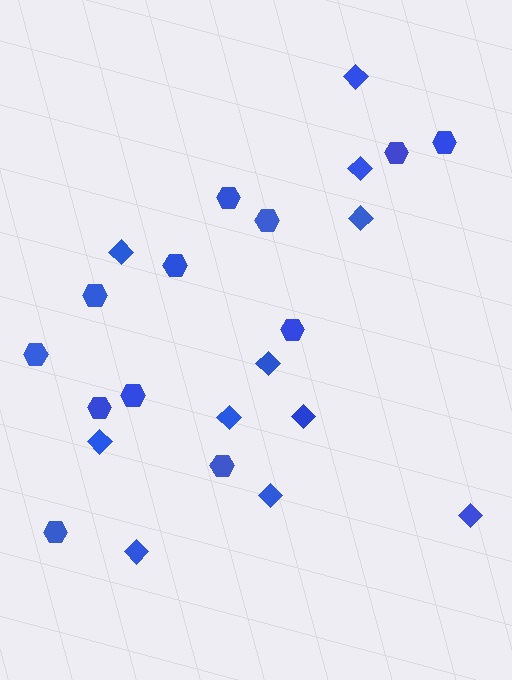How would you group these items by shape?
There are 2 groups: one group of hexagons (12) and one group of diamonds (11).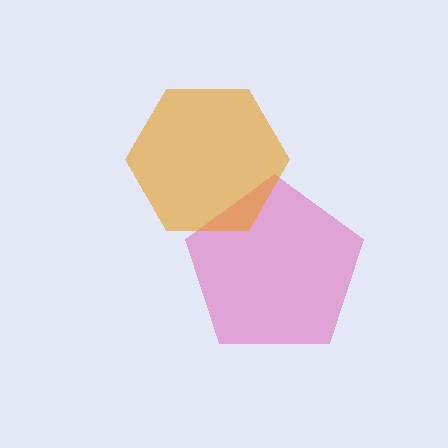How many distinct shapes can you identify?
There are 2 distinct shapes: a pink pentagon, an orange hexagon.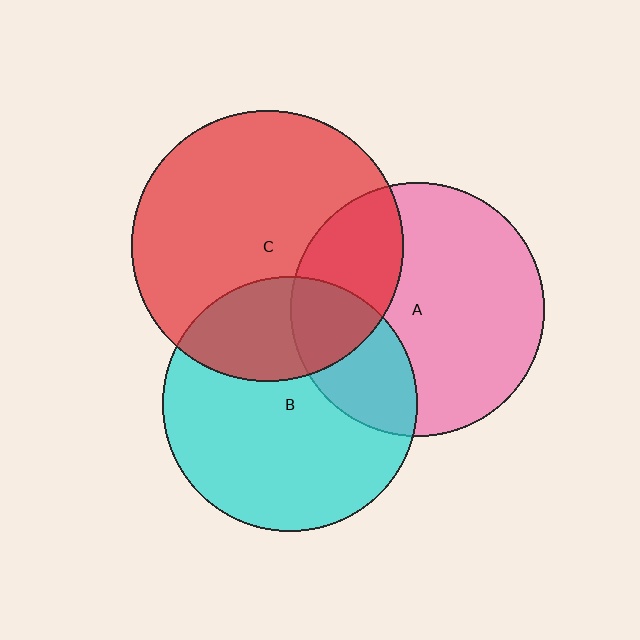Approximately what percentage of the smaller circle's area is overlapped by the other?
Approximately 30%.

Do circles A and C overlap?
Yes.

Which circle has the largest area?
Circle C (red).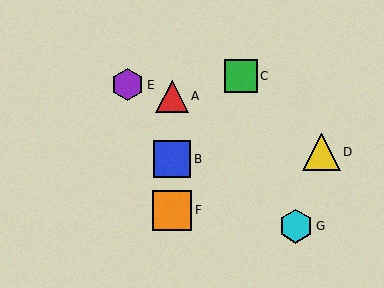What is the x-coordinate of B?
Object B is at x≈172.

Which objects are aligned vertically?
Objects A, B, F are aligned vertically.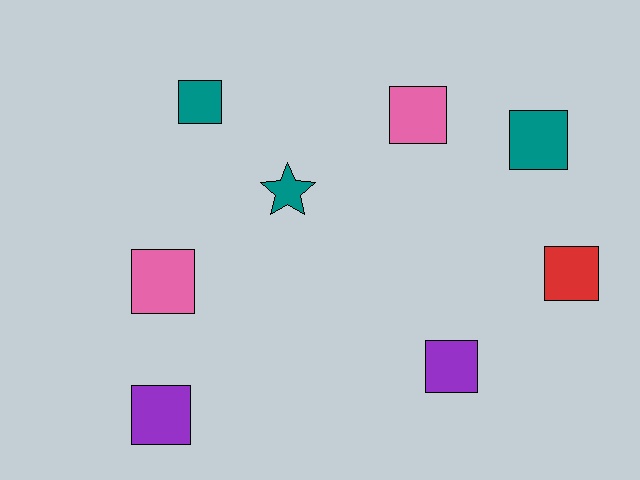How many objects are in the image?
There are 8 objects.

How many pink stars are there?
There are no pink stars.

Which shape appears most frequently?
Square, with 7 objects.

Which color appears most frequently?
Teal, with 3 objects.